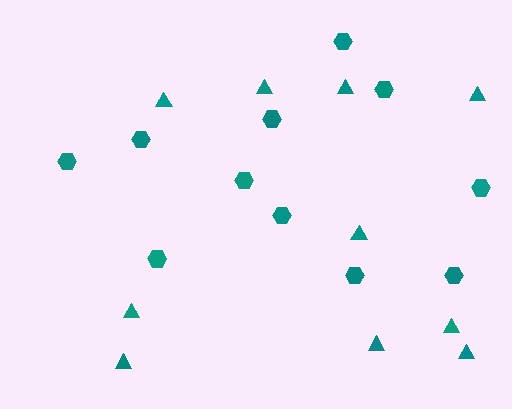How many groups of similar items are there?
There are 2 groups: one group of hexagons (11) and one group of triangles (10).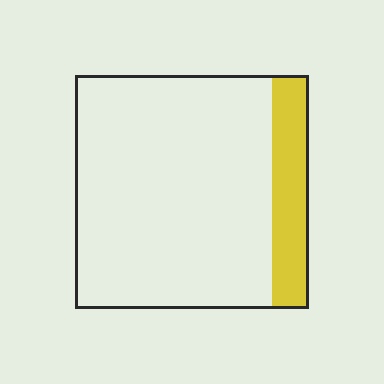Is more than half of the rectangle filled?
No.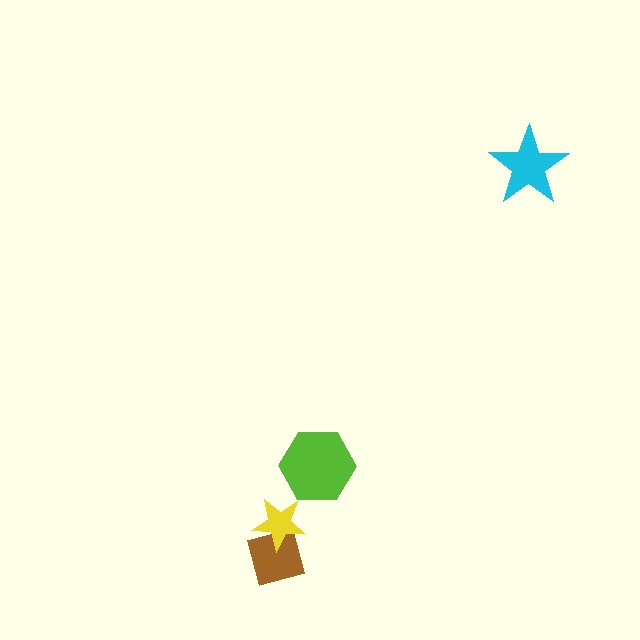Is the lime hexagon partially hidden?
No, no other shape covers it.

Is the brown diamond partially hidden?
Yes, it is partially covered by another shape.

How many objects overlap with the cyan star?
0 objects overlap with the cyan star.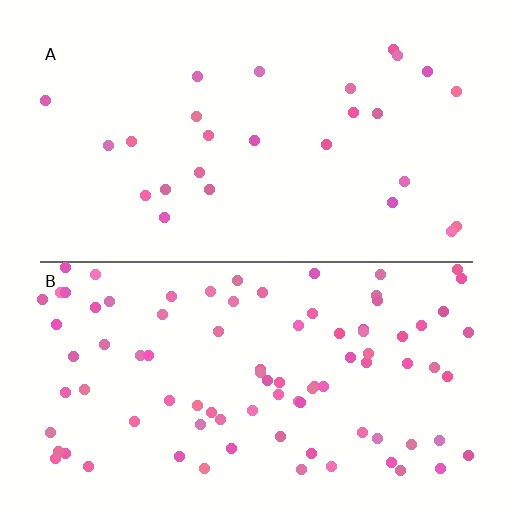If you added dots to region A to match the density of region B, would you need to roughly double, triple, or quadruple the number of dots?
Approximately triple.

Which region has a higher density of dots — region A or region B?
B (the bottom).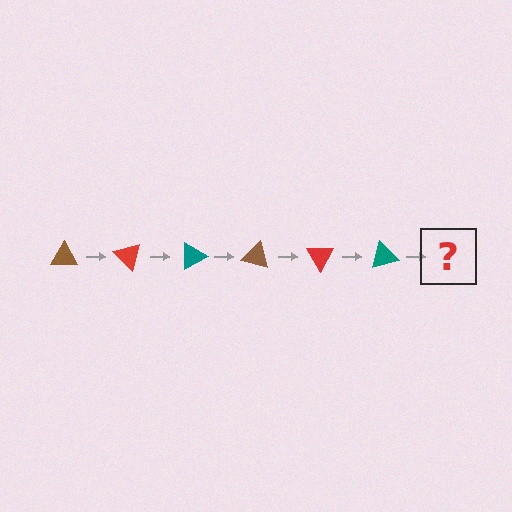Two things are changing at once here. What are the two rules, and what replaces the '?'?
The two rules are that it rotates 45 degrees each step and the color cycles through brown, red, and teal. The '?' should be a brown triangle, rotated 270 degrees from the start.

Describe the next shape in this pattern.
It should be a brown triangle, rotated 270 degrees from the start.